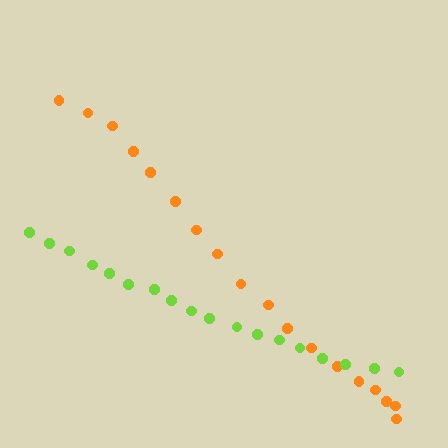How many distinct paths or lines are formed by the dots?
There are 2 distinct paths.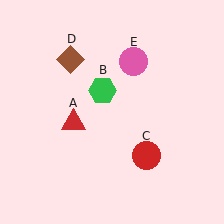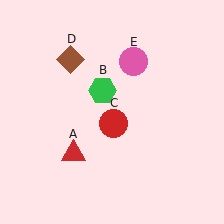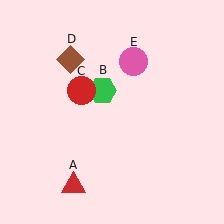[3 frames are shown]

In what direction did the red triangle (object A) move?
The red triangle (object A) moved down.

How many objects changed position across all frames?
2 objects changed position: red triangle (object A), red circle (object C).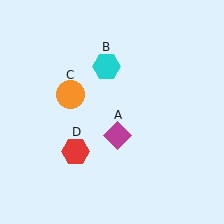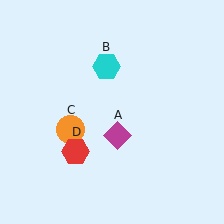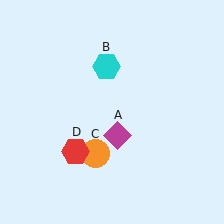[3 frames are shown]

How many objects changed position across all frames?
1 object changed position: orange circle (object C).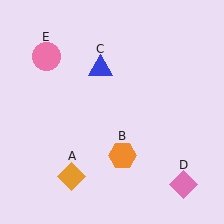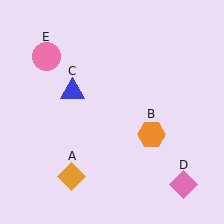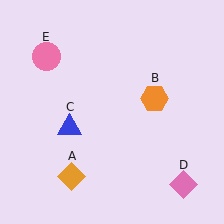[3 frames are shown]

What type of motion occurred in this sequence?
The orange hexagon (object B), blue triangle (object C) rotated counterclockwise around the center of the scene.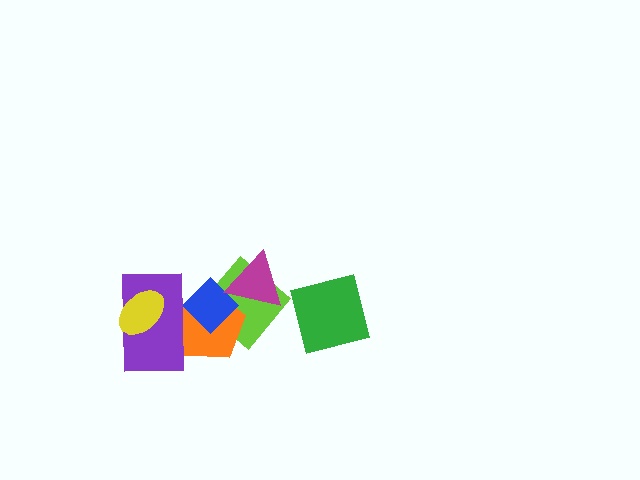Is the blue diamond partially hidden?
Yes, it is partially covered by another shape.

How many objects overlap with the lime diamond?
3 objects overlap with the lime diamond.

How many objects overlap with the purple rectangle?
3 objects overlap with the purple rectangle.